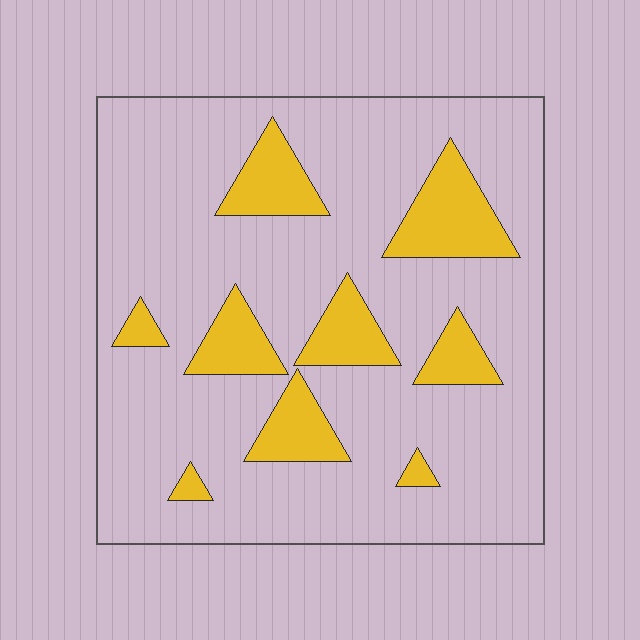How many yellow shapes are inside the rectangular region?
9.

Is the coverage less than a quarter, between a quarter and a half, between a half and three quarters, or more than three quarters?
Less than a quarter.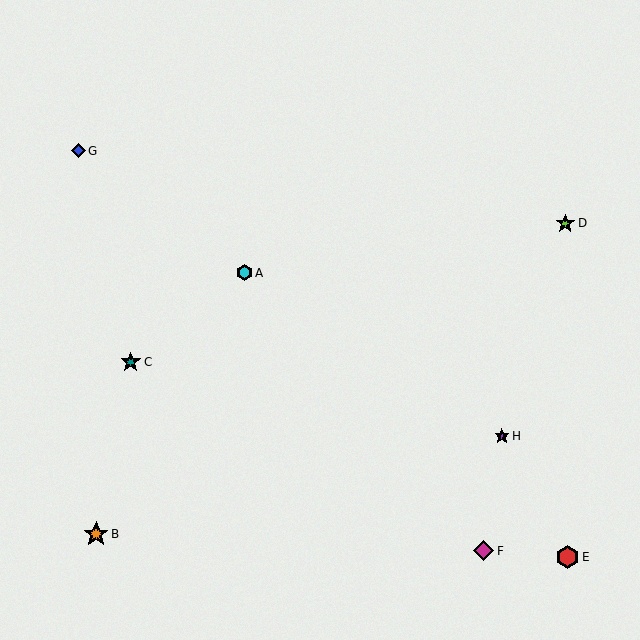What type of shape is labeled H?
Shape H is a purple star.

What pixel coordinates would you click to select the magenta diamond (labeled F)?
Click at (483, 551) to select the magenta diamond F.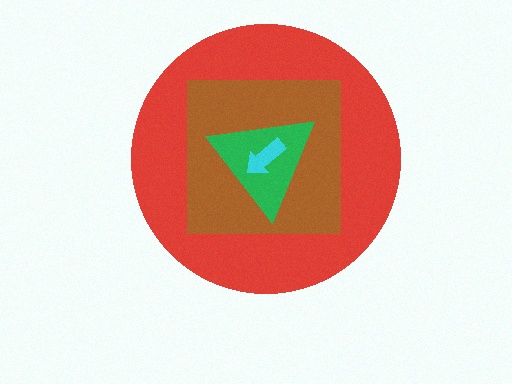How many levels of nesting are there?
4.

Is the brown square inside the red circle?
Yes.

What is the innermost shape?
The cyan arrow.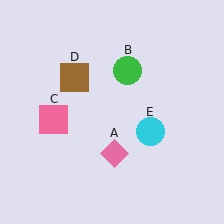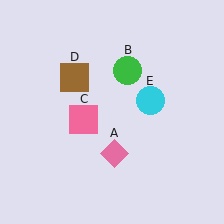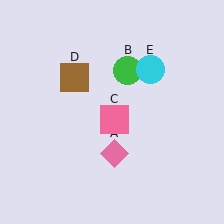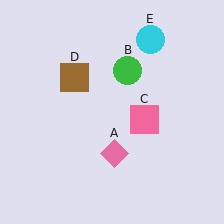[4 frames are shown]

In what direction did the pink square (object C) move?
The pink square (object C) moved right.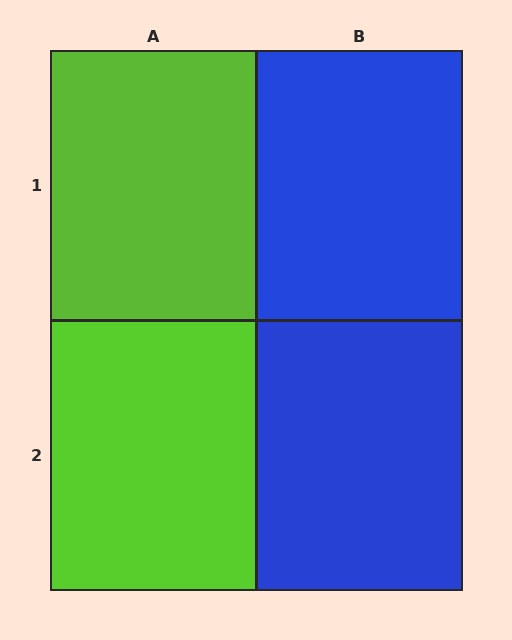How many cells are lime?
2 cells are lime.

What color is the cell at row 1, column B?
Blue.